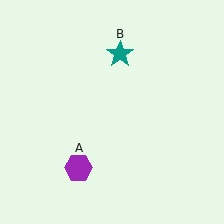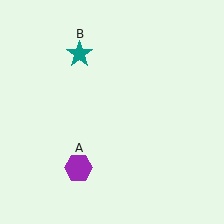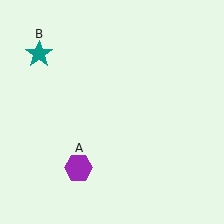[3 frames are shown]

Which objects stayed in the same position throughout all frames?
Purple hexagon (object A) remained stationary.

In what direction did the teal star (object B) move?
The teal star (object B) moved left.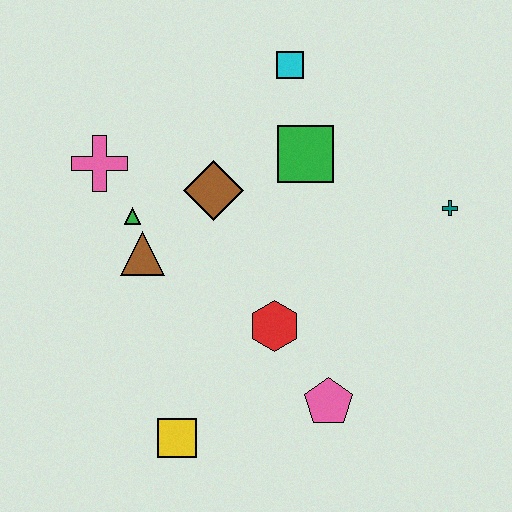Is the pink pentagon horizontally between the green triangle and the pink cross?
No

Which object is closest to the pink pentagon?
The red hexagon is closest to the pink pentagon.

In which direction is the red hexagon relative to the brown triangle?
The red hexagon is to the right of the brown triangle.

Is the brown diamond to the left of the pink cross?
No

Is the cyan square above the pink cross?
Yes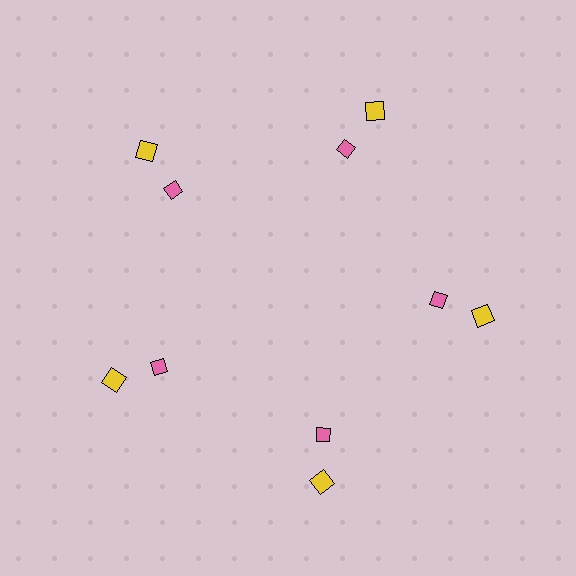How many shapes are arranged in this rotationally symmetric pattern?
There are 10 shapes, arranged in 5 groups of 2.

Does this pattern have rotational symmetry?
Yes, this pattern has 5-fold rotational symmetry. It looks the same after rotating 72 degrees around the center.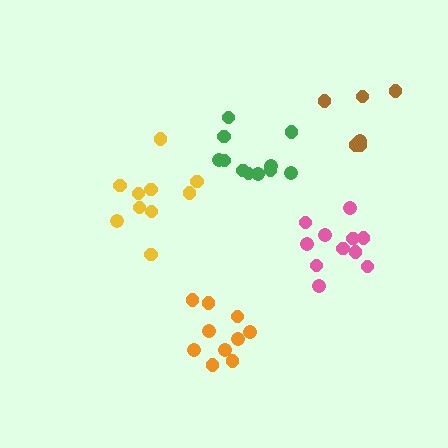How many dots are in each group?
Group 1: 11 dots, Group 2: 10 dots, Group 3: 11 dots, Group 4: 10 dots, Group 5: 6 dots (48 total).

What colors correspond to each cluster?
The clusters are colored: pink, yellow, green, orange, brown.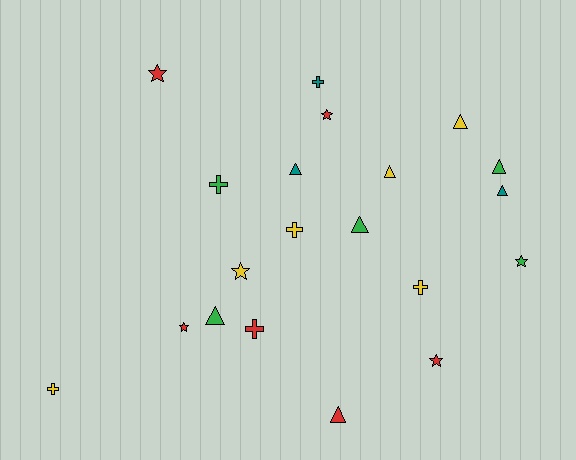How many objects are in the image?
There are 20 objects.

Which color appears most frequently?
Yellow, with 6 objects.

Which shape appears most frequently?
Triangle, with 8 objects.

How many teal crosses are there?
There is 1 teal cross.